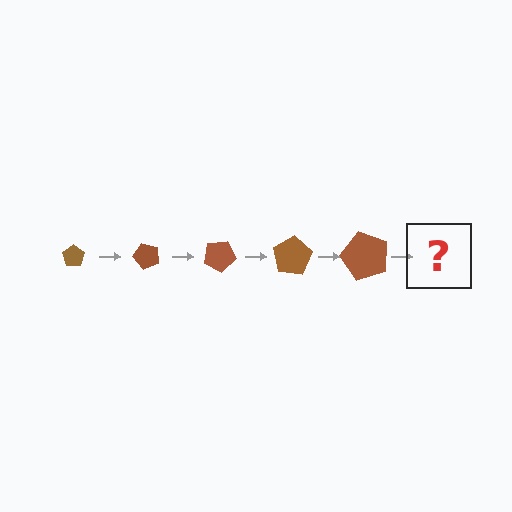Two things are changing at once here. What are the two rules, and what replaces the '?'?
The two rules are that the pentagon grows larger each step and it rotates 50 degrees each step. The '?' should be a pentagon, larger than the previous one and rotated 250 degrees from the start.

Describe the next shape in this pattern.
It should be a pentagon, larger than the previous one and rotated 250 degrees from the start.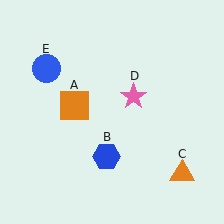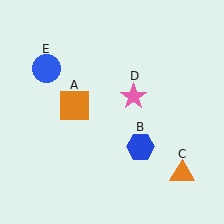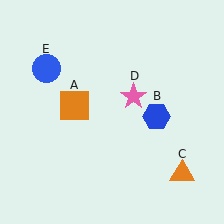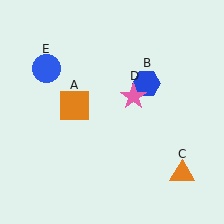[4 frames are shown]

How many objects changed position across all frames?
1 object changed position: blue hexagon (object B).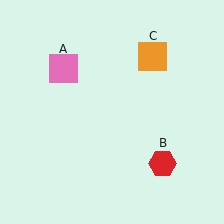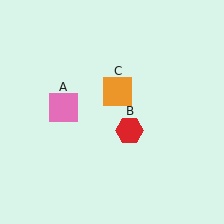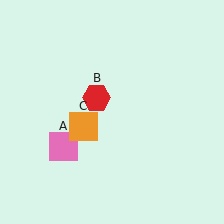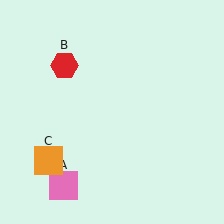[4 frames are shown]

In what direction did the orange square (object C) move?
The orange square (object C) moved down and to the left.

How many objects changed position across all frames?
3 objects changed position: pink square (object A), red hexagon (object B), orange square (object C).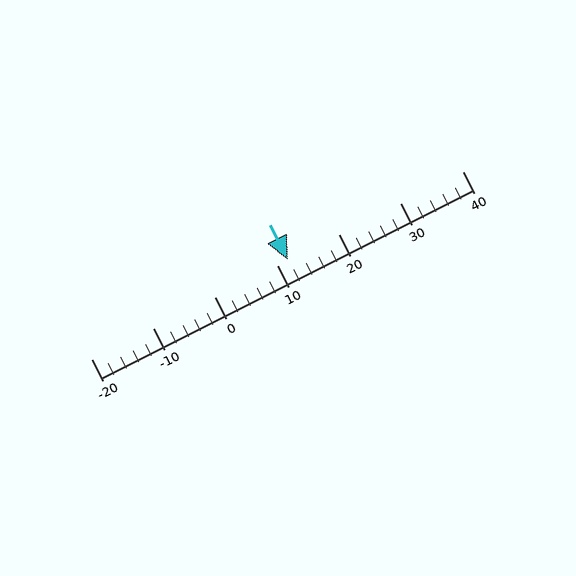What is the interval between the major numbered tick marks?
The major tick marks are spaced 10 units apart.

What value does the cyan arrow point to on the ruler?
The cyan arrow points to approximately 12.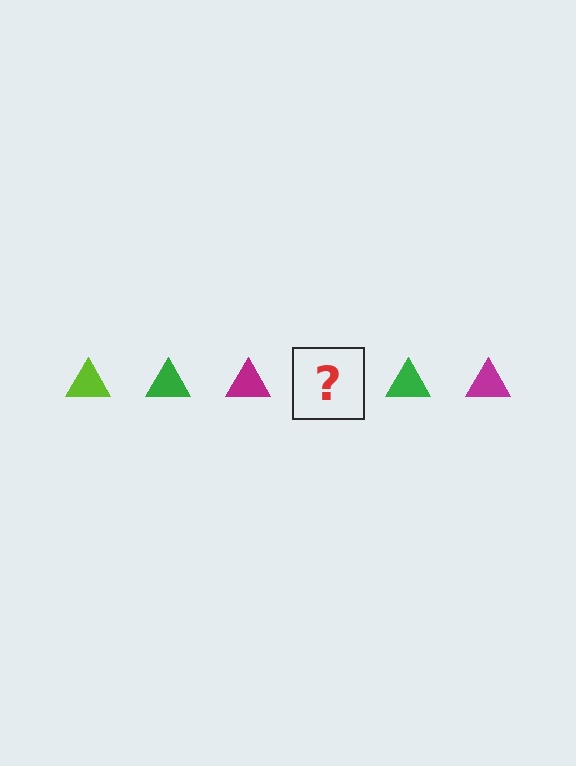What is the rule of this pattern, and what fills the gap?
The rule is that the pattern cycles through lime, green, magenta triangles. The gap should be filled with a lime triangle.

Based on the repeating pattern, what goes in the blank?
The blank should be a lime triangle.